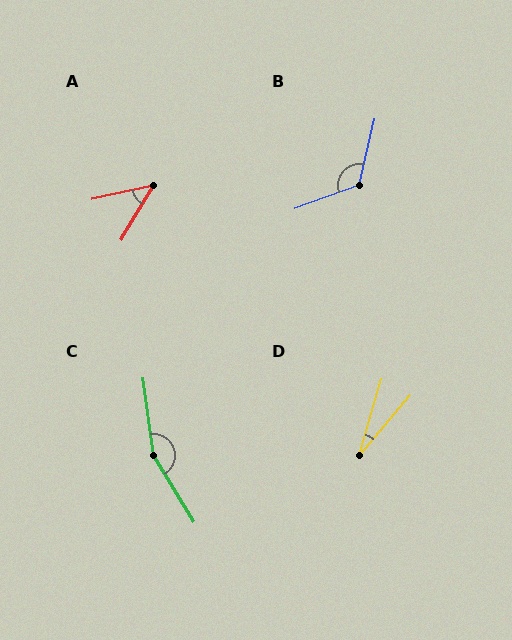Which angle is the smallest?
D, at approximately 24 degrees.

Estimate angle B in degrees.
Approximately 123 degrees.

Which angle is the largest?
C, at approximately 156 degrees.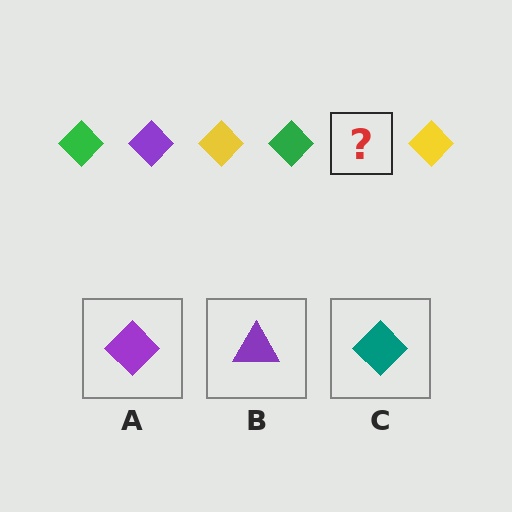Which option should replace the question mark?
Option A.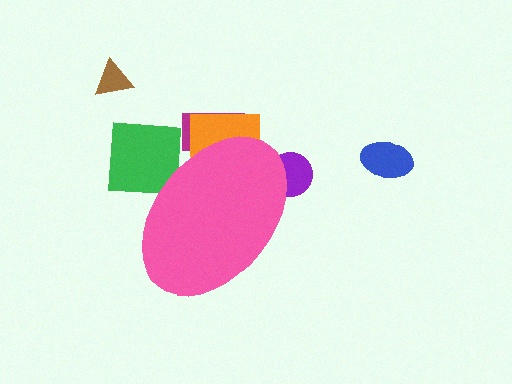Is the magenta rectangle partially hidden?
Yes, the magenta rectangle is partially hidden behind the pink ellipse.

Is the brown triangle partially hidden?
No, the brown triangle is fully visible.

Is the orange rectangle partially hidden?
Yes, the orange rectangle is partially hidden behind the pink ellipse.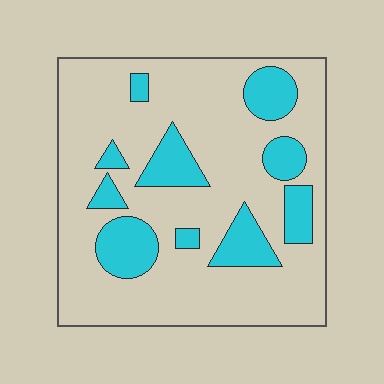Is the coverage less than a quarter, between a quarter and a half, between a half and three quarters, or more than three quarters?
Less than a quarter.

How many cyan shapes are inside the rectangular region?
10.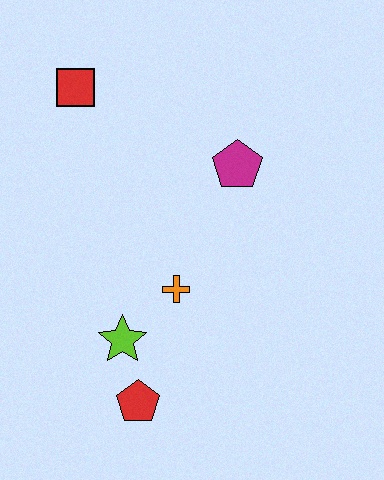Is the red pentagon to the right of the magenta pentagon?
No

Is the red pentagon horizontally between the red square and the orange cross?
Yes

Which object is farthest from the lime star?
The red square is farthest from the lime star.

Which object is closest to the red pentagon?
The lime star is closest to the red pentagon.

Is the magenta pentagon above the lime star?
Yes